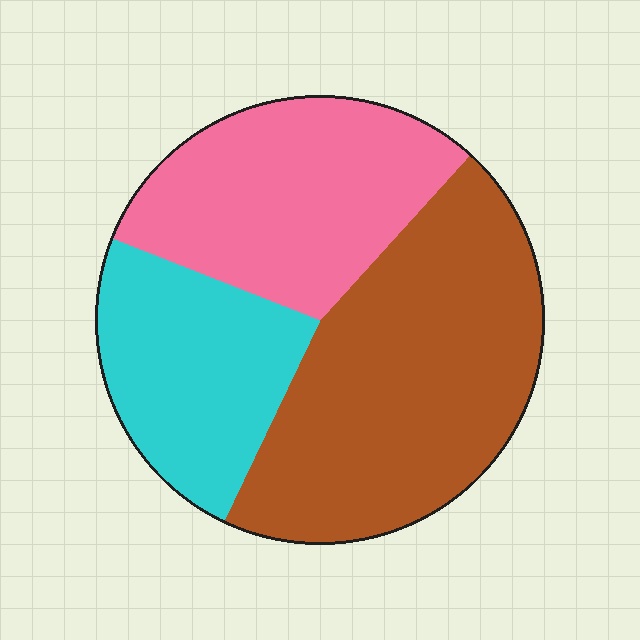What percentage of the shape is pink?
Pink covers roughly 30% of the shape.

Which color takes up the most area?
Brown, at roughly 45%.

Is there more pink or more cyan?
Pink.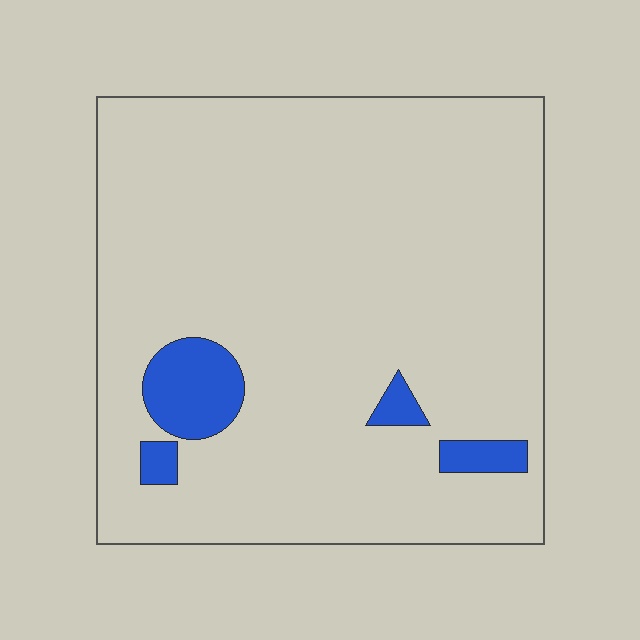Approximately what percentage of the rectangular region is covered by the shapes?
Approximately 5%.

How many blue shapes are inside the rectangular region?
4.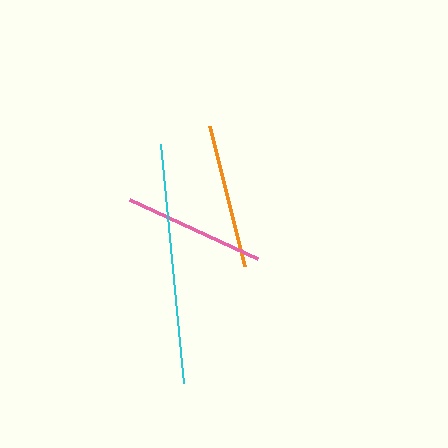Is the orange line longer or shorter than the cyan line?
The cyan line is longer than the orange line.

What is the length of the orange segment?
The orange segment is approximately 144 pixels long.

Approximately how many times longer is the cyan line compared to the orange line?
The cyan line is approximately 1.7 times the length of the orange line.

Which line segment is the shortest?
The pink line is the shortest at approximately 140 pixels.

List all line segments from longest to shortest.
From longest to shortest: cyan, orange, pink.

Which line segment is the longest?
The cyan line is the longest at approximately 239 pixels.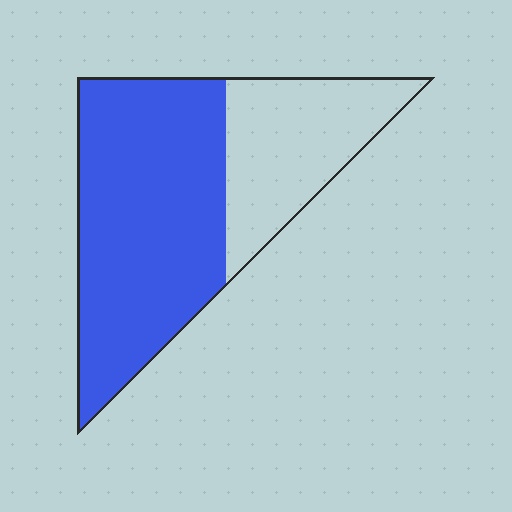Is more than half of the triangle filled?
Yes.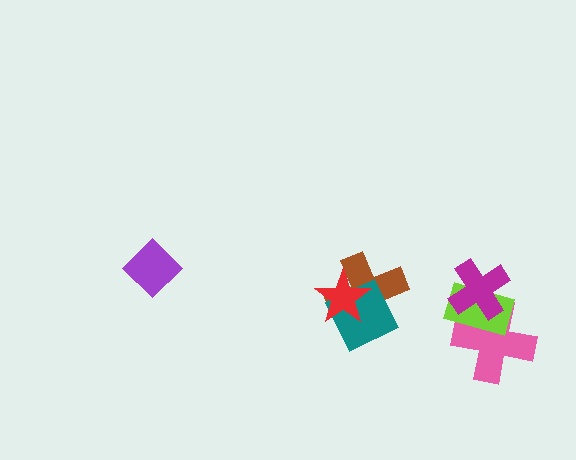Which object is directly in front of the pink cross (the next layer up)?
The lime rectangle is directly in front of the pink cross.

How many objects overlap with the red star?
2 objects overlap with the red star.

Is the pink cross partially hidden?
Yes, it is partially covered by another shape.